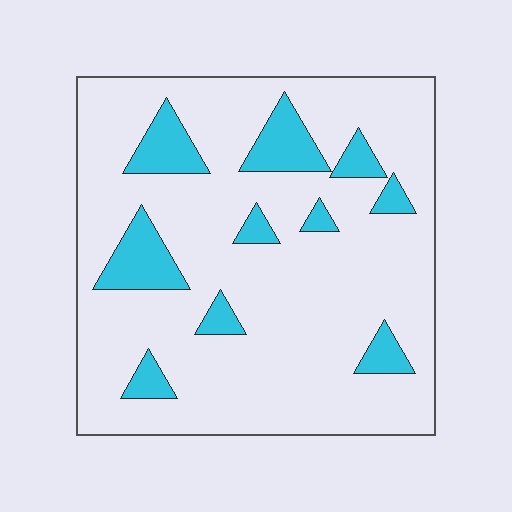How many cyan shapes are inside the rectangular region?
10.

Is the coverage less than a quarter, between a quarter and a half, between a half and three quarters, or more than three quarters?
Less than a quarter.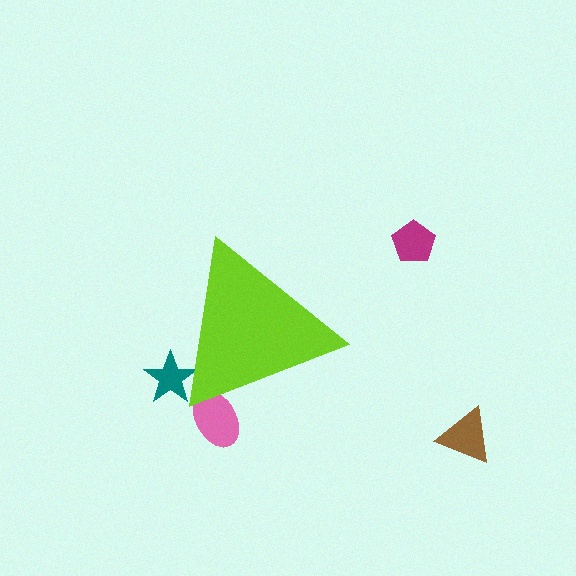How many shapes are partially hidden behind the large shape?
2 shapes are partially hidden.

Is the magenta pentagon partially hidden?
No, the magenta pentagon is fully visible.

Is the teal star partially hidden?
Yes, the teal star is partially hidden behind the lime triangle.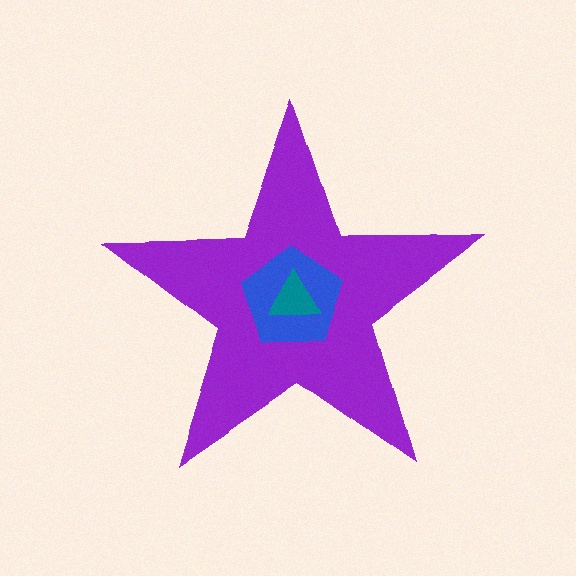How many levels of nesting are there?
3.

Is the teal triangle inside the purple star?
Yes.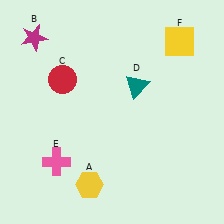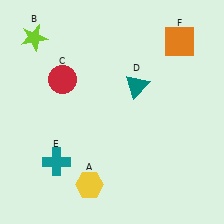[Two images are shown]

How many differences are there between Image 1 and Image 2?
There are 3 differences between the two images.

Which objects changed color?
B changed from magenta to lime. E changed from pink to teal. F changed from yellow to orange.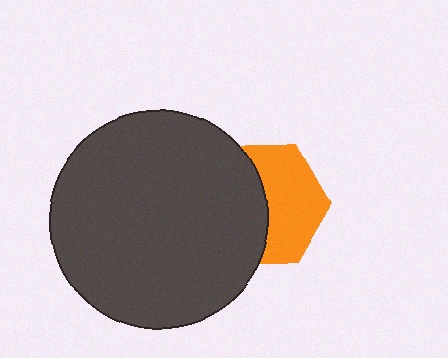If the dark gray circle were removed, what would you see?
You would see the complete orange hexagon.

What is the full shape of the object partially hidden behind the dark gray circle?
The partially hidden object is an orange hexagon.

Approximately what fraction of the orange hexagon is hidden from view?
Roughly 49% of the orange hexagon is hidden behind the dark gray circle.